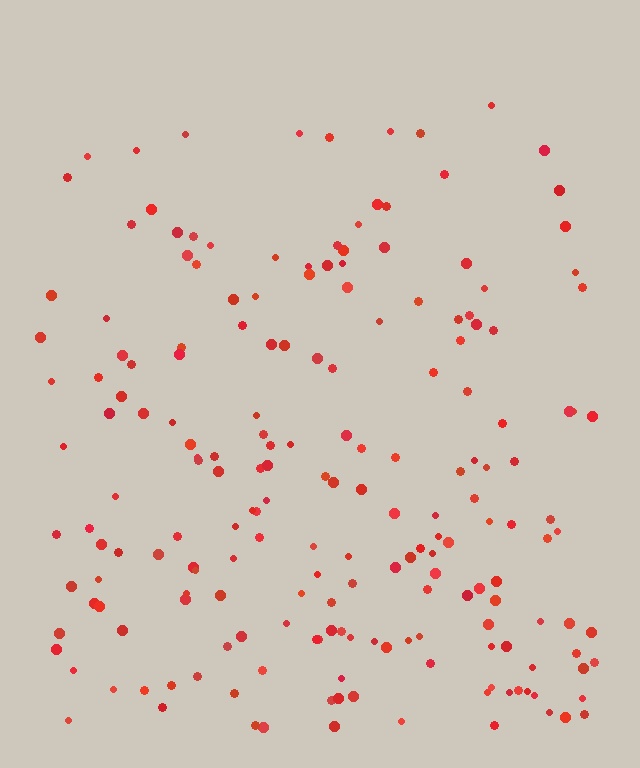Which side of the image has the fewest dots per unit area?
The top.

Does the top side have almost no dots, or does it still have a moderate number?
Still a moderate number, just noticeably fewer than the bottom.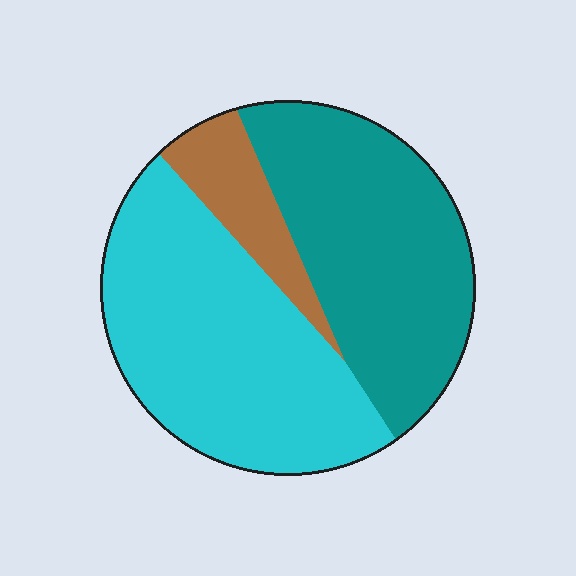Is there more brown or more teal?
Teal.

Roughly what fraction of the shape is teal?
Teal takes up about two fifths (2/5) of the shape.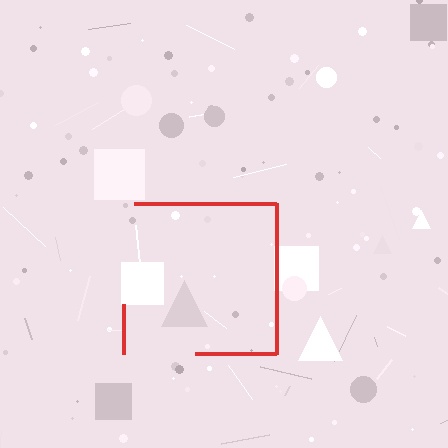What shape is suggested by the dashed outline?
The dashed outline suggests a square.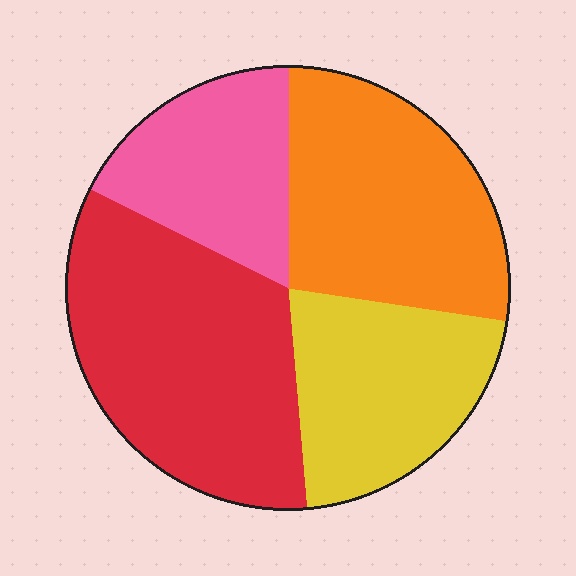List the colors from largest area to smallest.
From largest to smallest: red, orange, yellow, pink.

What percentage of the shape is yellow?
Yellow takes up about one fifth (1/5) of the shape.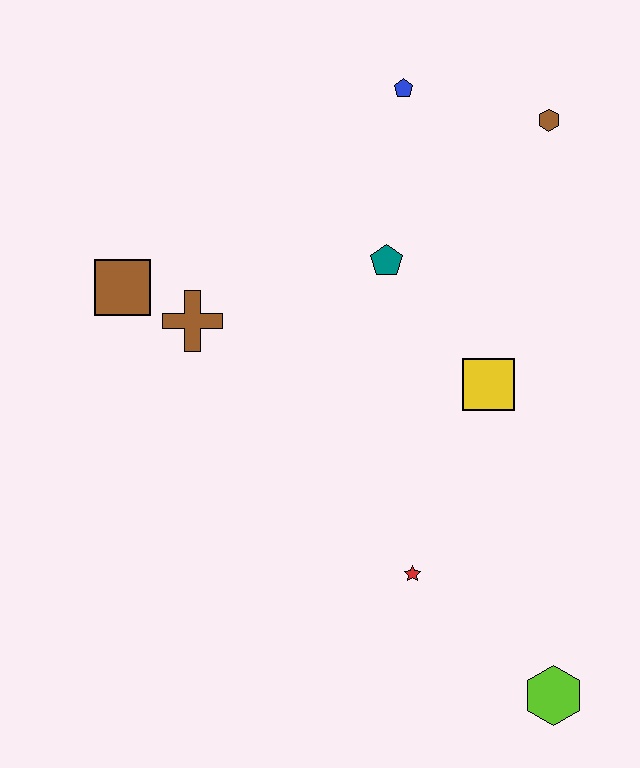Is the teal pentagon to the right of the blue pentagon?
No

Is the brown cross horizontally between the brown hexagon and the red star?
No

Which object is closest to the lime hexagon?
The red star is closest to the lime hexagon.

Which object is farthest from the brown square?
The lime hexagon is farthest from the brown square.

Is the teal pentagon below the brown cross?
No